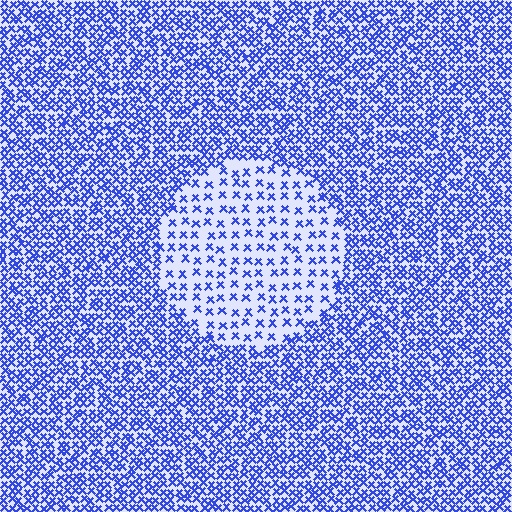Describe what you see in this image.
The image contains small blue elements arranged at two different densities. A circle-shaped region is visible where the elements are less densely packed than the surrounding area.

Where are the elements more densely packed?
The elements are more densely packed outside the circle boundary.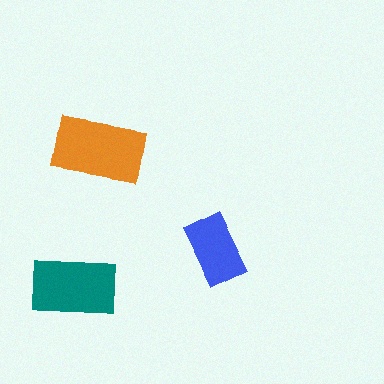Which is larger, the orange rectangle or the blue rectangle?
The orange one.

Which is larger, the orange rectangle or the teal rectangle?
The orange one.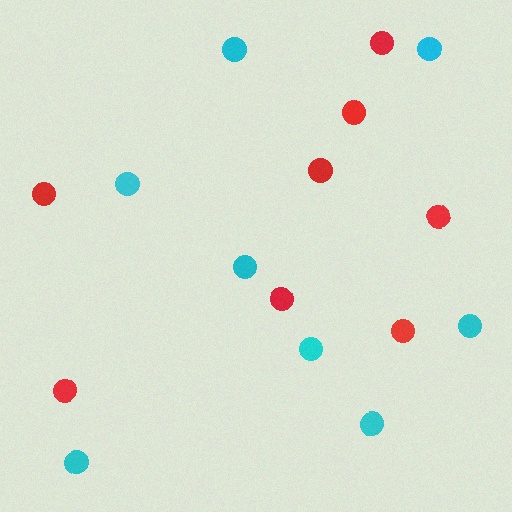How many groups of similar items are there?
There are 2 groups: one group of cyan circles (8) and one group of red circles (8).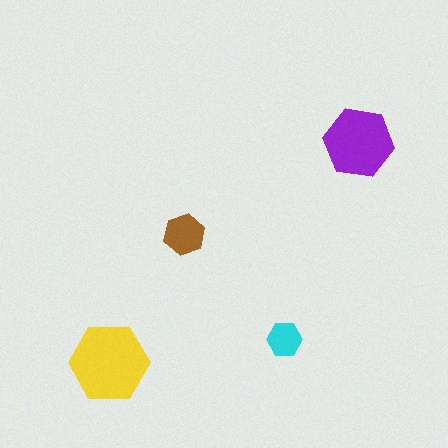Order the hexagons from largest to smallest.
the yellow one, the purple one, the brown one, the cyan one.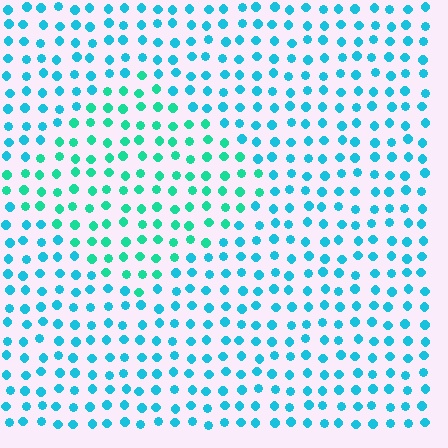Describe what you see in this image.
The image is filled with small cyan elements in a uniform arrangement. A diamond-shaped region is visible where the elements are tinted to a slightly different hue, forming a subtle color boundary.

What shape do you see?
I see a diamond.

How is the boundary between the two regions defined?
The boundary is defined purely by a slight shift in hue (about 30 degrees). Spacing, size, and orientation are identical on both sides.